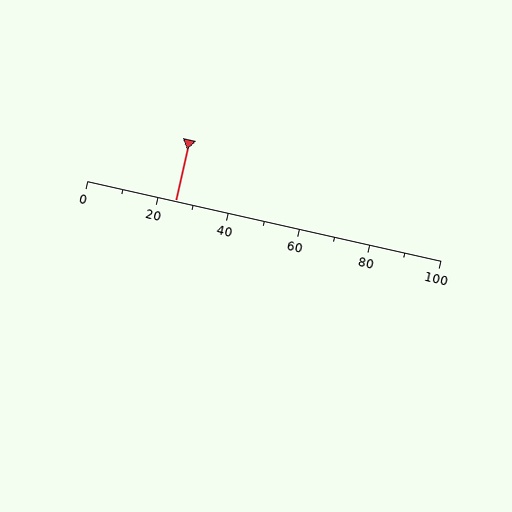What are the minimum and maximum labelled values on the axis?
The axis runs from 0 to 100.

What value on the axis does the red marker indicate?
The marker indicates approximately 25.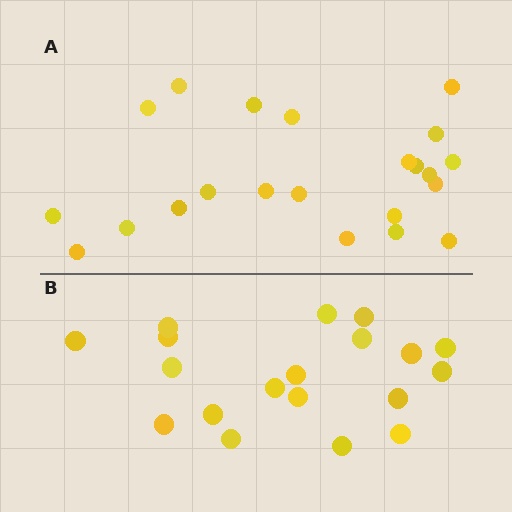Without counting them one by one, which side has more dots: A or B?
Region A (the top region) has more dots.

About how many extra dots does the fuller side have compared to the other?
Region A has just a few more — roughly 2 or 3 more dots than region B.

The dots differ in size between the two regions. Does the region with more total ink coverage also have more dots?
No. Region B has more total ink coverage because its dots are larger, but region A actually contains more individual dots. Total area can be misleading — the number of items is what matters here.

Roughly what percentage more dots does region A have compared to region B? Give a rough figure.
About 15% more.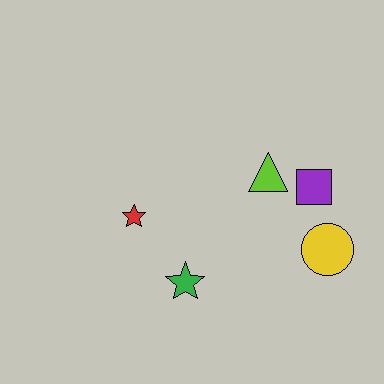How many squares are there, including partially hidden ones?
There is 1 square.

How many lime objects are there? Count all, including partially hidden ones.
There is 1 lime object.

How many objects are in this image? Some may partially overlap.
There are 5 objects.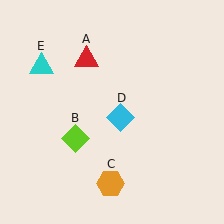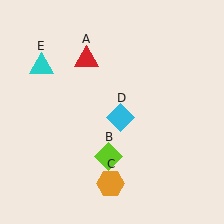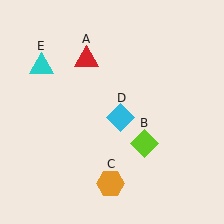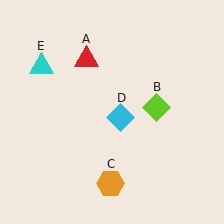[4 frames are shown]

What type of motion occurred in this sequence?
The lime diamond (object B) rotated counterclockwise around the center of the scene.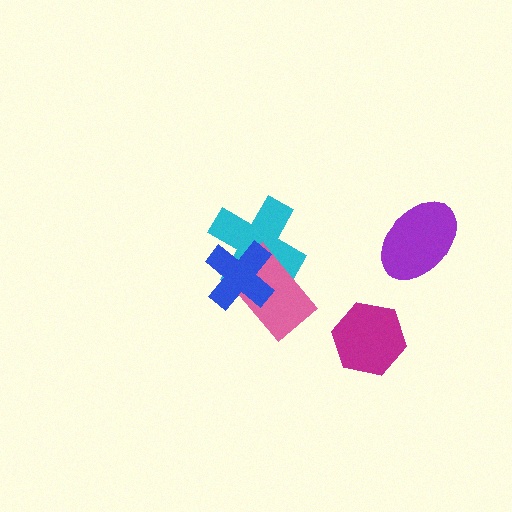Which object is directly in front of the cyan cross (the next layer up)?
The pink rectangle is directly in front of the cyan cross.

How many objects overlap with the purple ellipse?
0 objects overlap with the purple ellipse.